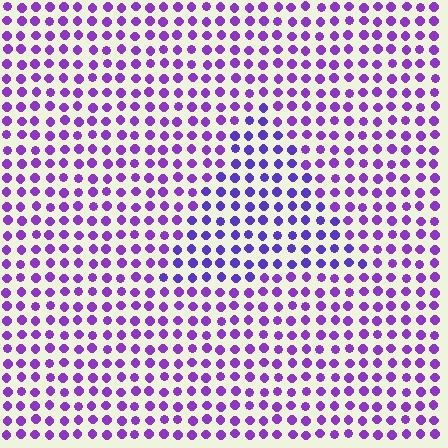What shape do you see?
I see a triangle.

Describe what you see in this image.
The image is filled with small purple elements in a uniform arrangement. A triangle-shaped region is visible where the elements are tinted to a slightly different hue, forming a subtle color boundary.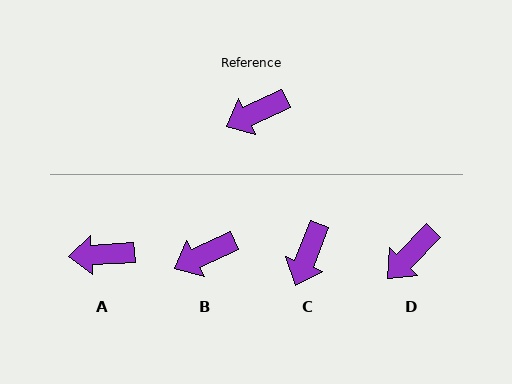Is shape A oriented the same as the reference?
No, it is off by about 22 degrees.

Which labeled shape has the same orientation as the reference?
B.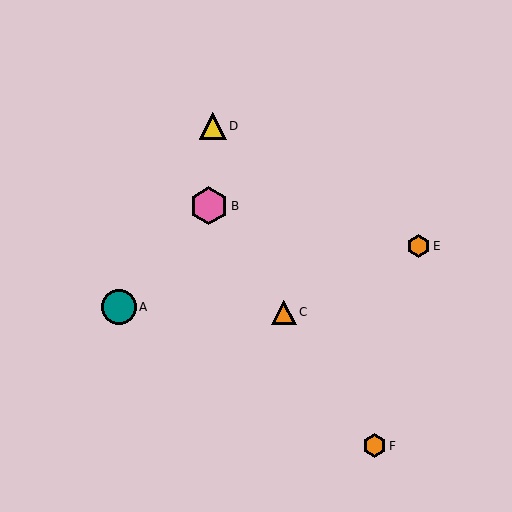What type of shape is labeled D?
Shape D is a yellow triangle.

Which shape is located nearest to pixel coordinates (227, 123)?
The yellow triangle (labeled D) at (213, 126) is nearest to that location.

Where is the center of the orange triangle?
The center of the orange triangle is at (284, 312).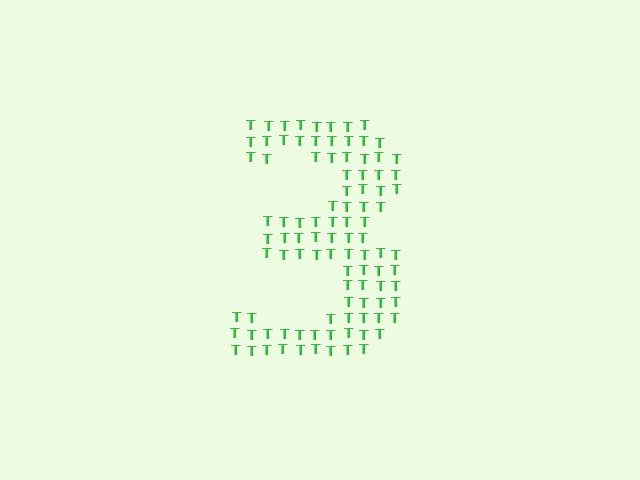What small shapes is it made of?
It is made of small letter T's.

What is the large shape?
The large shape is the digit 3.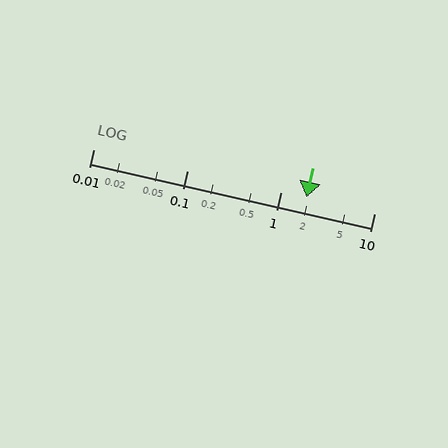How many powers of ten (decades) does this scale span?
The scale spans 3 decades, from 0.01 to 10.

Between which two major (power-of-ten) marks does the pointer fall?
The pointer is between 1 and 10.